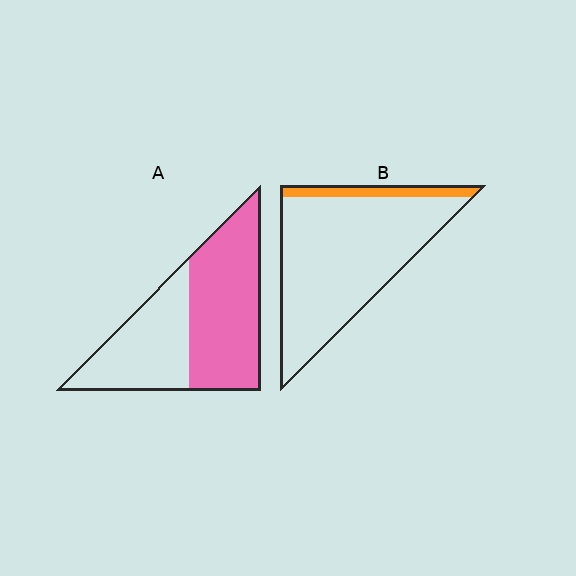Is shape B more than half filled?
No.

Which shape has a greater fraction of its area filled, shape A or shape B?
Shape A.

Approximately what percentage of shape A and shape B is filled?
A is approximately 60% and B is approximately 10%.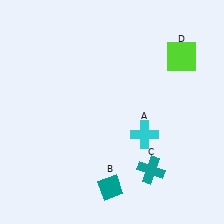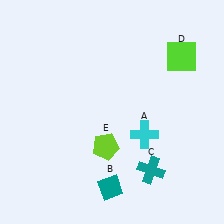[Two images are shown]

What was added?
A lime pentagon (E) was added in Image 2.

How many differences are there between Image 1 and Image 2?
There is 1 difference between the two images.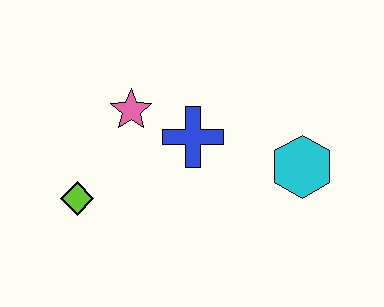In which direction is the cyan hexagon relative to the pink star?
The cyan hexagon is to the right of the pink star.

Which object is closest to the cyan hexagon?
The blue cross is closest to the cyan hexagon.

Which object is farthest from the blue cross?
The lime diamond is farthest from the blue cross.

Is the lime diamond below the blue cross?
Yes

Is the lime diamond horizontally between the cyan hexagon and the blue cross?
No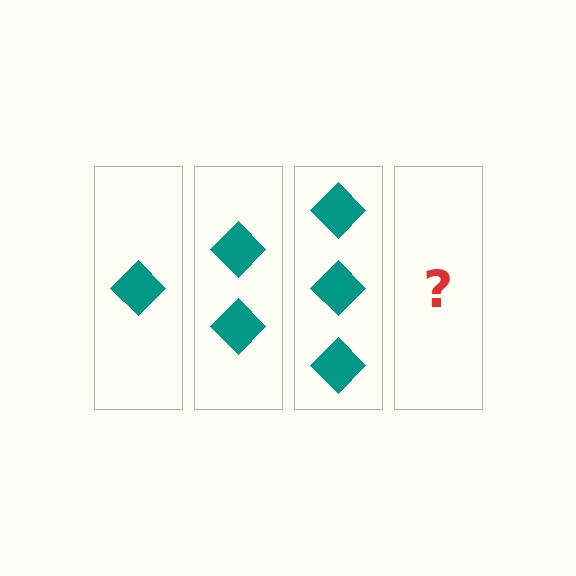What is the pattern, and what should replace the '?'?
The pattern is that each step adds one more diamond. The '?' should be 4 diamonds.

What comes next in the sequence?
The next element should be 4 diamonds.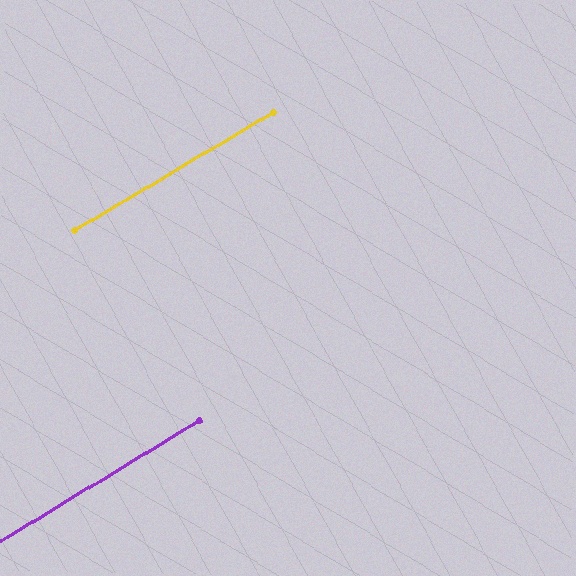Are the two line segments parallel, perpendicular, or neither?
Parallel — their directions differ by only 0.4°.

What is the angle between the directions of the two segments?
Approximately 0 degrees.